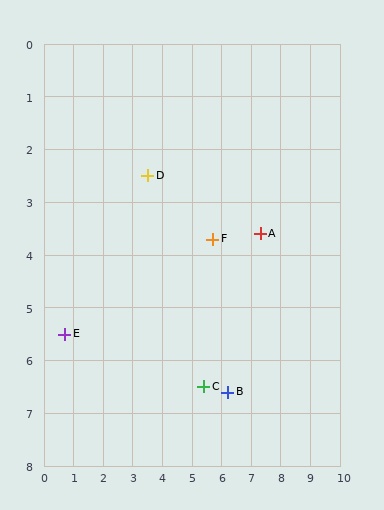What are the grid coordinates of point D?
Point D is at approximately (3.5, 2.5).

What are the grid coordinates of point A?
Point A is at approximately (7.3, 3.6).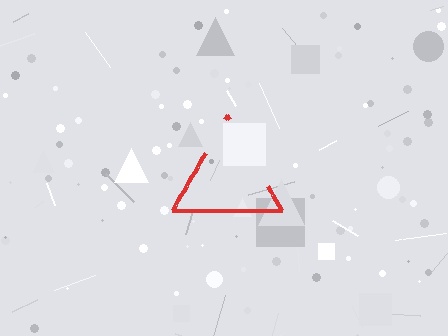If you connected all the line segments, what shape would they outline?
They would outline a triangle.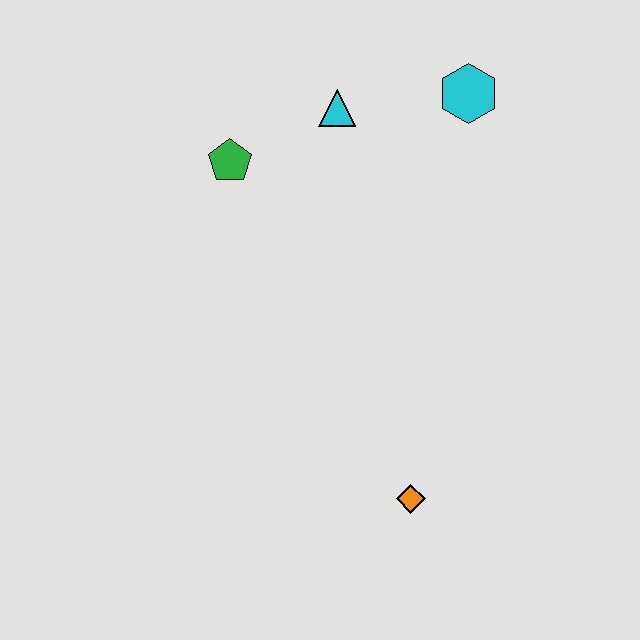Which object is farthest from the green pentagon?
The orange diamond is farthest from the green pentagon.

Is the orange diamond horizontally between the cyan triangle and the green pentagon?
No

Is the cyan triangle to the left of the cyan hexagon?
Yes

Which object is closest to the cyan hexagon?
The cyan triangle is closest to the cyan hexagon.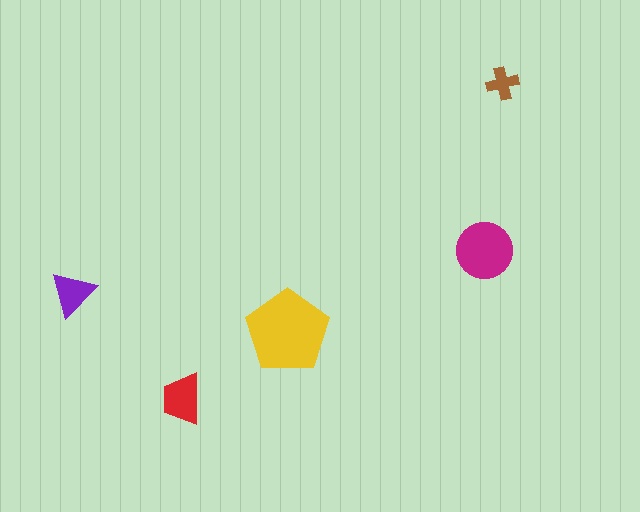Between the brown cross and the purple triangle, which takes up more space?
The purple triangle.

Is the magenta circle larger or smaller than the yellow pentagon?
Smaller.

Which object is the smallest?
The brown cross.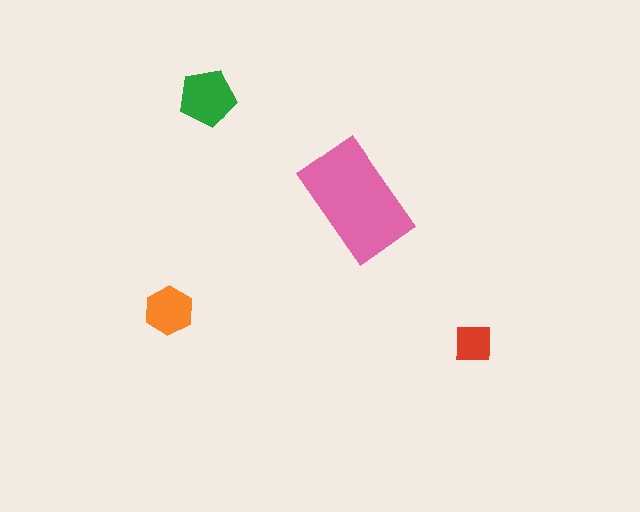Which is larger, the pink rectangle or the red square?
The pink rectangle.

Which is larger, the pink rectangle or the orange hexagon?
The pink rectangle.